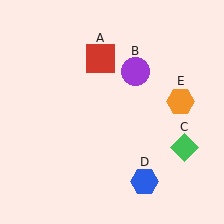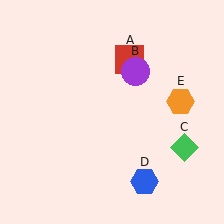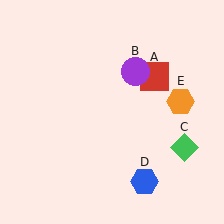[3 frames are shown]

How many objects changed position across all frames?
1 object changed position: red square (object A).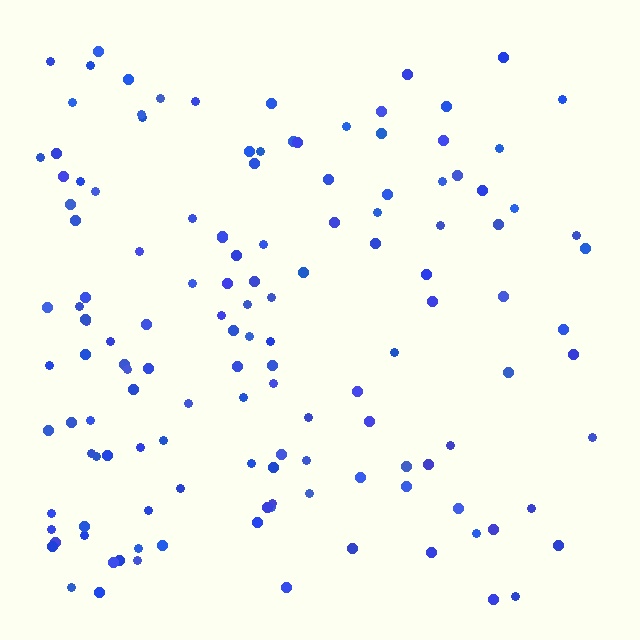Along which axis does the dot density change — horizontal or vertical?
Horizontal.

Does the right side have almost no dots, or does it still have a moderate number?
Still a moderate number, just noticeably fewer than the left.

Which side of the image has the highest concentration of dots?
The left.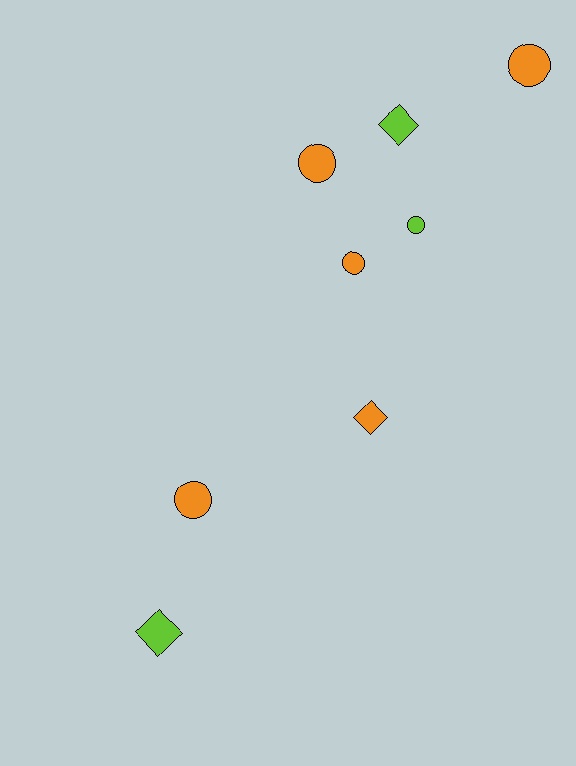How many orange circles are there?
There are 4 orange circles.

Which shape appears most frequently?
Circle, with 5 objects.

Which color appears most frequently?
Orange, with 5 objects.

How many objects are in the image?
There are 8 objects.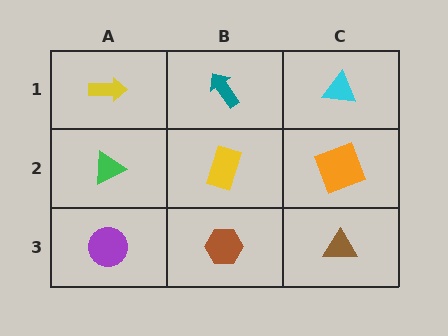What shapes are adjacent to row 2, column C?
A cyan triangle (row 1, column C), a brown triangle (row 3, column C), a yellow rectangle (row 2, column B).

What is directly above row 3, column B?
A yellow rectangle.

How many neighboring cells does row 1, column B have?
3.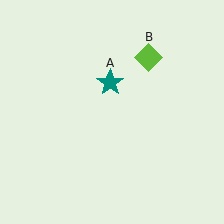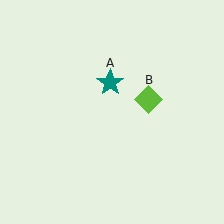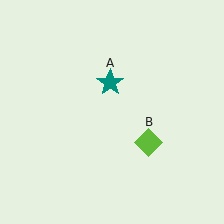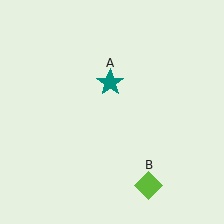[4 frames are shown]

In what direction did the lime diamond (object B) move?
The lime diamond (object B) moved down.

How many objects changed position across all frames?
1 object changed position: lime diamond (object B).